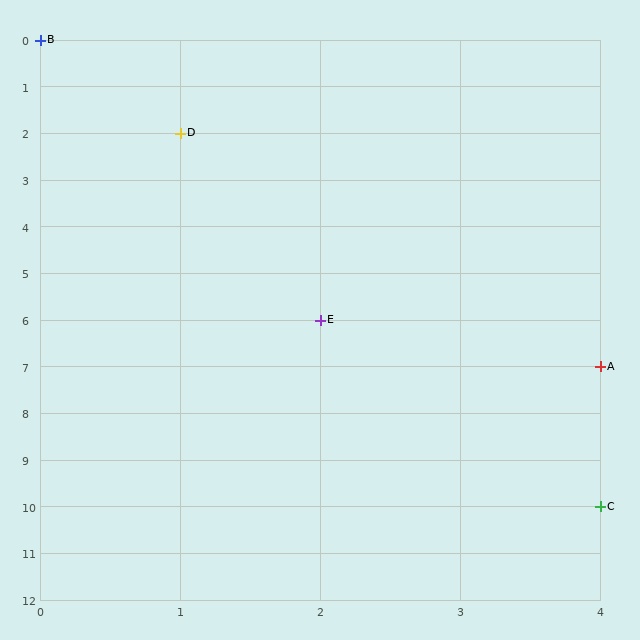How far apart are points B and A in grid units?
Points B and A are 4 columns and 7 rows apart (about 8.1 grid units diagonally).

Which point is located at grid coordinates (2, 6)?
Point E is at (2, 6).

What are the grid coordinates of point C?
Point C is at grid coordinates (4, 10).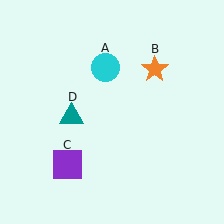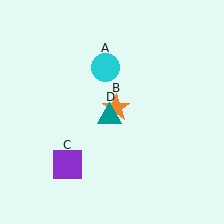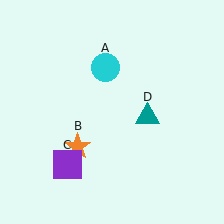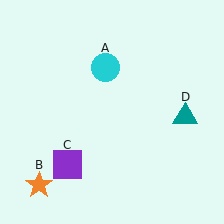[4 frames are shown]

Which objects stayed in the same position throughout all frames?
Cyan circle (object A) and purple square (object C) remained stationary.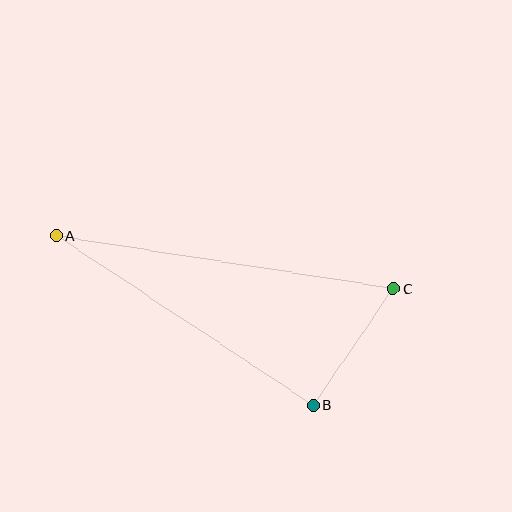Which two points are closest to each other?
Points B and C are closest to each other.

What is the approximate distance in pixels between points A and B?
The distance between A and B is approximately 307 pixels.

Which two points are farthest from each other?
Points A and C are farthest from each other.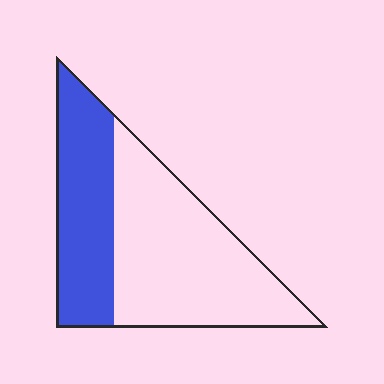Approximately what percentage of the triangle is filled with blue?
Approximately 40%.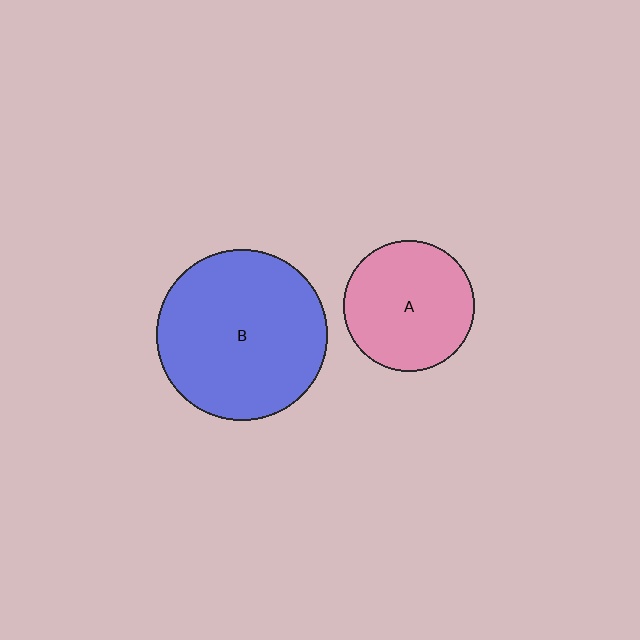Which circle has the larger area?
Circle B (blue).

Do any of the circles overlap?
No, none of the circles overlap.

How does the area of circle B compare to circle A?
Approximately 1.7 times.